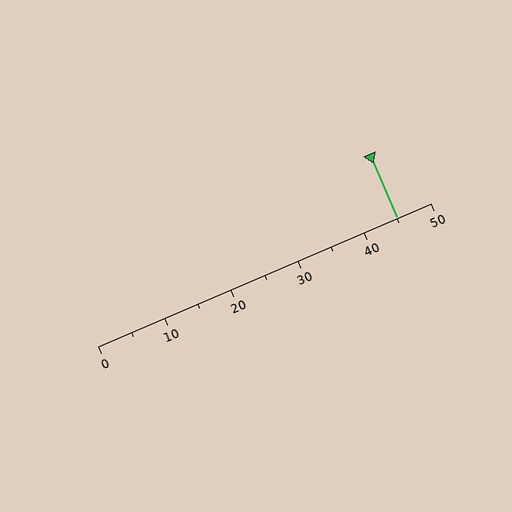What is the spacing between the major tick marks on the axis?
The major ticks are spaced 10 apart.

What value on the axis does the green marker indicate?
The marker indicates approximately 45.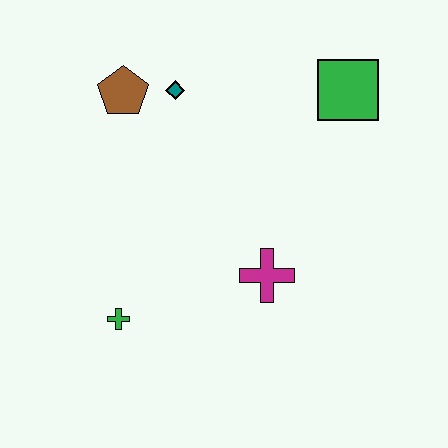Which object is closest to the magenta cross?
The green cross is closest to the magenta cross.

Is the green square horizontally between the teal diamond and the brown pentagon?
No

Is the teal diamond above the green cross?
Yes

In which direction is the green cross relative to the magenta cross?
The green cross is to the left of the magenta cross.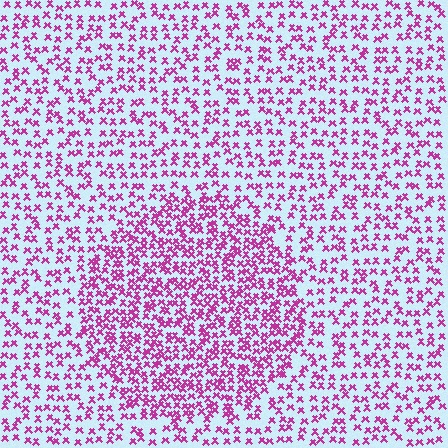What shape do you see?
I see a circle.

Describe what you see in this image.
The image contains small magenta elements arranged at two different densities. A circle-shaped region is visible where the elements are more densely packed than the surrounding area.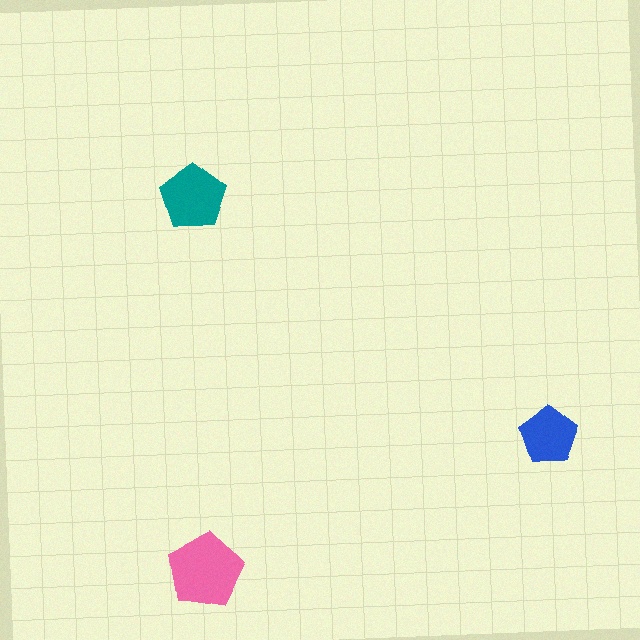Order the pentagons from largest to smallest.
the pink one, the teal one, the blue one.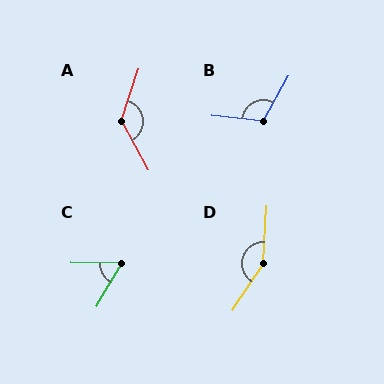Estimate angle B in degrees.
Approximately 113 degrees.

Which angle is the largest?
D, at approximately 150 degrees.